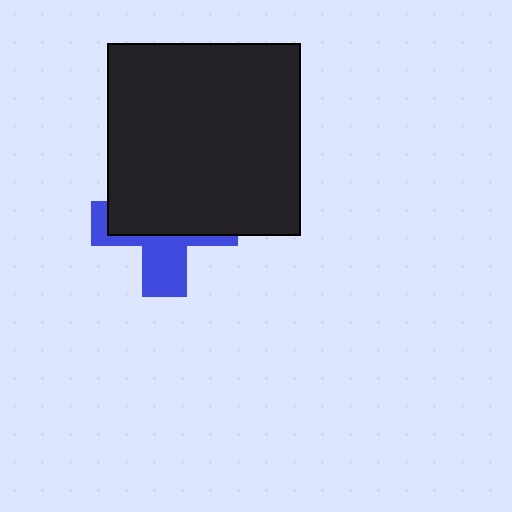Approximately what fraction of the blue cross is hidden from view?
Roughly 61% of the blue cross is hidden behind the black square.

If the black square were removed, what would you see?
You would see the complete blue cross.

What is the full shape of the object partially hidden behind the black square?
The partially hidden object is a blue cross.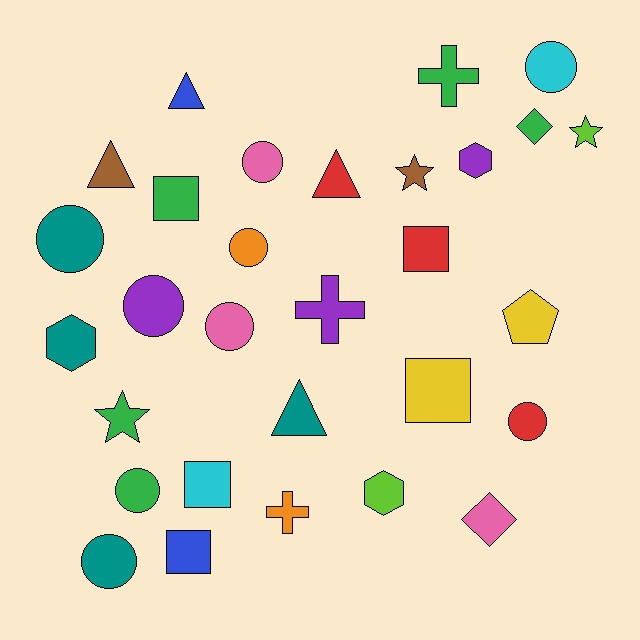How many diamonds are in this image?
There are 2 diamonds.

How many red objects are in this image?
There are 3 red objects.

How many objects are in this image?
There are 30 objects.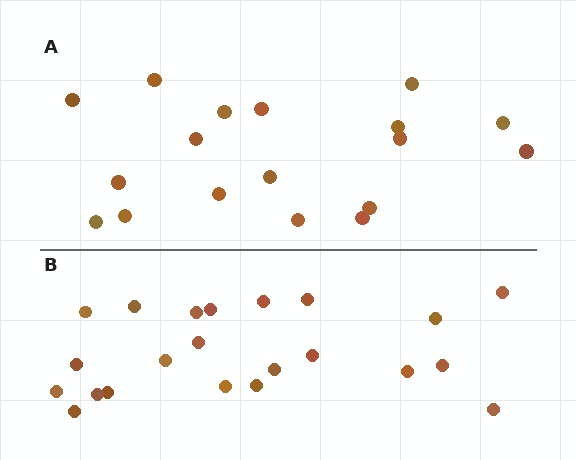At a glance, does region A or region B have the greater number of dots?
Region B (the bottom region) has more dots.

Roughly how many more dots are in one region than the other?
Region B has about 4 more dots than region A.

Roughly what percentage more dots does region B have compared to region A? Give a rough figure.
About 20% more.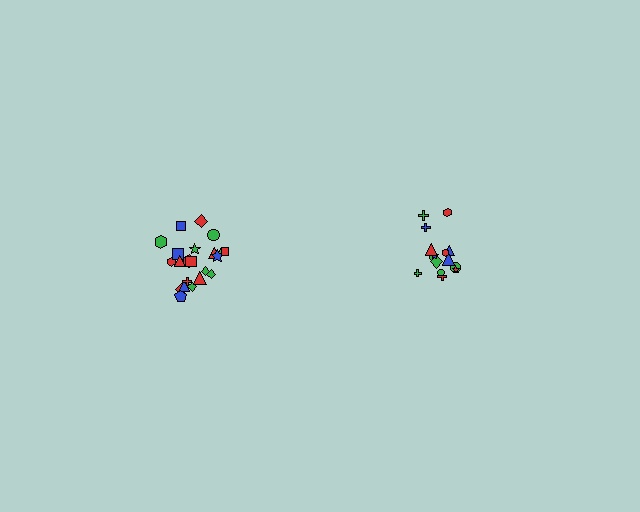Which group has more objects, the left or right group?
The left group.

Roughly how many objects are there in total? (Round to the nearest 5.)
Roughly 35 objects in total.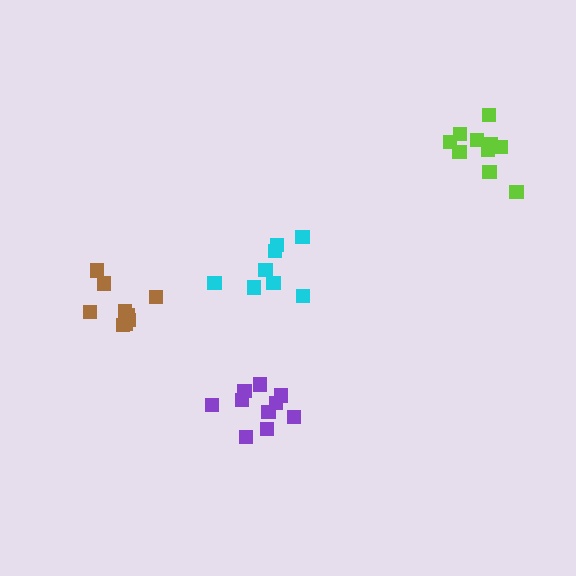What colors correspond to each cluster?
The clusters are colored: brown, cyan, lime, purple.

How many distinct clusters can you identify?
There are 4 distinct clusters.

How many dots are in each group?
Group 1: 9 dots, Group 2: 8 dots, Group 3: 10 dots, Group 4: 10 dots (37 total).